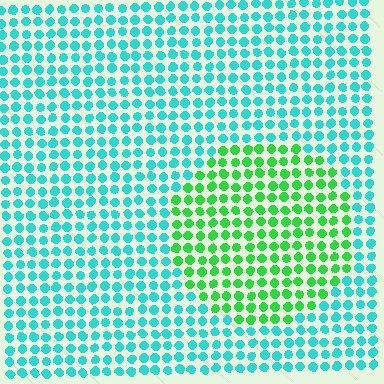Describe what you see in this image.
The image is filled with small cyan elements in a uniform arrangement. A circle-shaped region is visible where the elements are tinted to a slightly different hue, forming a subtle color boundary.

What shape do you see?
I see a circle.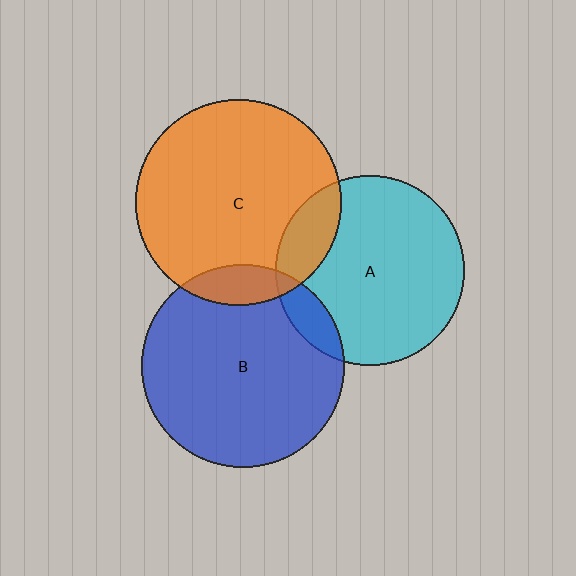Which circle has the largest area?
Circle C (orange).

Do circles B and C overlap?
Yes.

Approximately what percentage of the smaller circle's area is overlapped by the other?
Approximately 10%.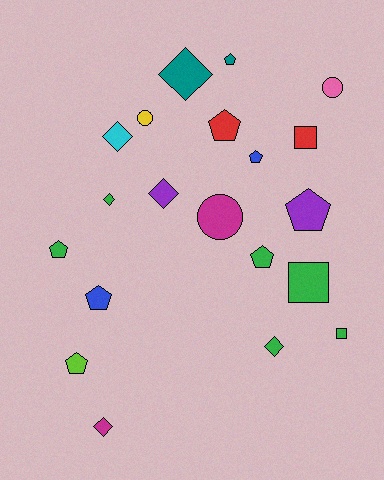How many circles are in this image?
There are 3 circles.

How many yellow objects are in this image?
There is 1 yellow object.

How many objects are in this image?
There are 20 objects.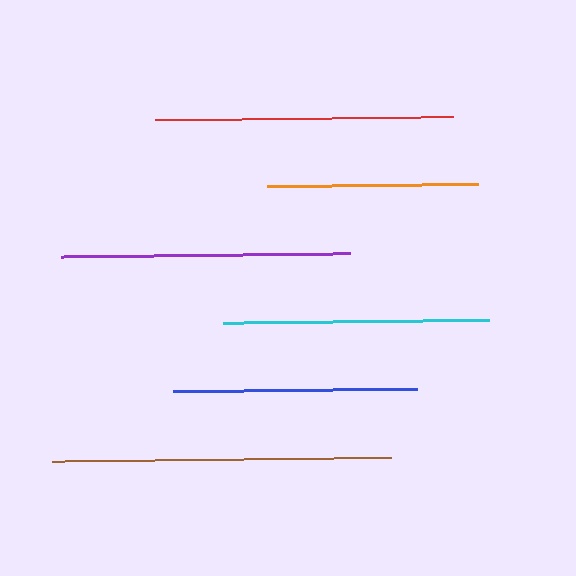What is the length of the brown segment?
The brown segment is approximately 339 pixels long.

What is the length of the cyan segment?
The cyan segment is approximately 265 pixels long.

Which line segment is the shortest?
The orange line is the shortest at approximately 211 pixels.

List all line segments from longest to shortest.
From longest to shortest: brown, red, purple, cyan, blue, orange.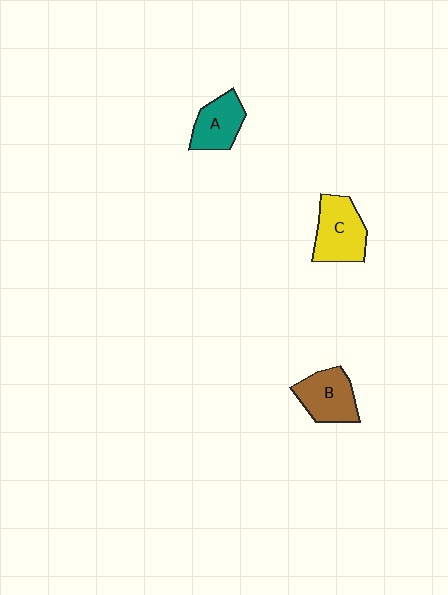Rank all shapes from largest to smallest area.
From largest to smallest: C (yellow), B (brown), A (teal).